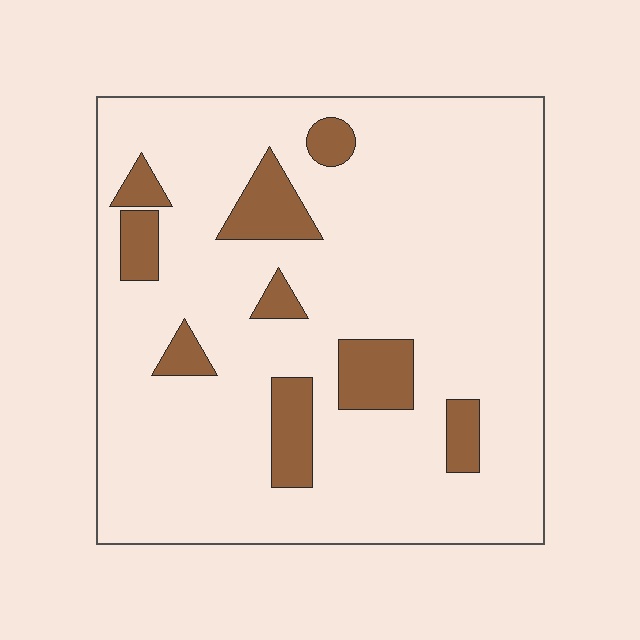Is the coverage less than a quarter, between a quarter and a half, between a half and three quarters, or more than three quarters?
Less than a quarter.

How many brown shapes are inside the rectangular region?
9.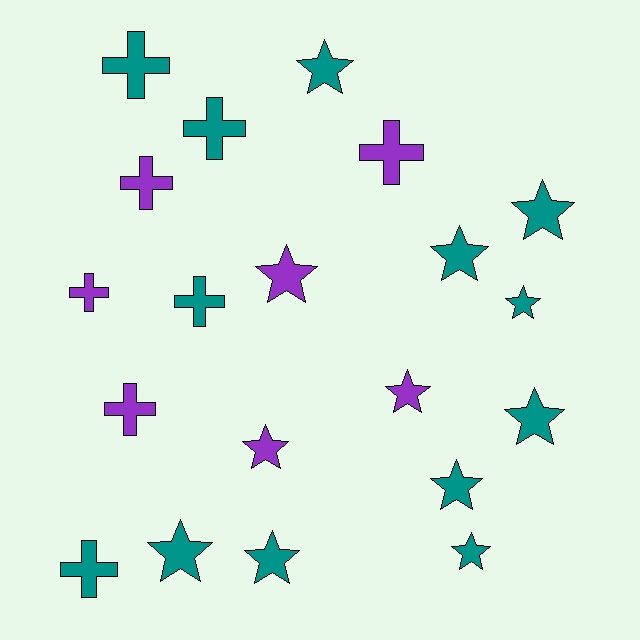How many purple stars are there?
There are 3 purple stars.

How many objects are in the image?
There are 20 objects.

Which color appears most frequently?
Teal, with 13 objects.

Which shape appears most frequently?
Star, with 12 objects.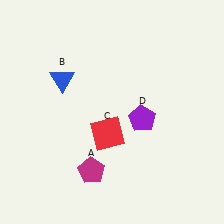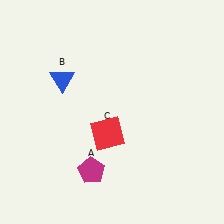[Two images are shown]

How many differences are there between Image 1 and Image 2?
There is 1 difference between the two images.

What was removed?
The purple pentagon (D) was removed in Image 2.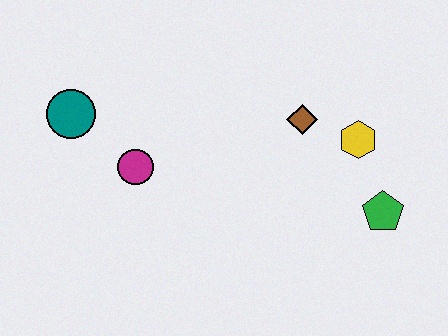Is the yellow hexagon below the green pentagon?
No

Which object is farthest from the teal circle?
The green pentagon is farthest from the teal circle.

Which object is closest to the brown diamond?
The yellow hexagon is closest to the brown diamond.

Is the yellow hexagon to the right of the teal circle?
Yes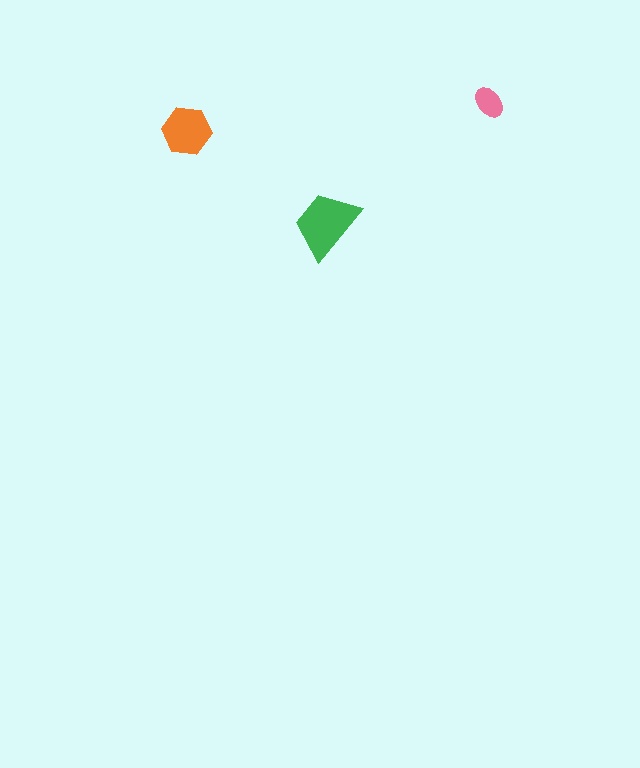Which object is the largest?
The green trapezoid.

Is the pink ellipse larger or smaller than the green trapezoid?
Smaller.